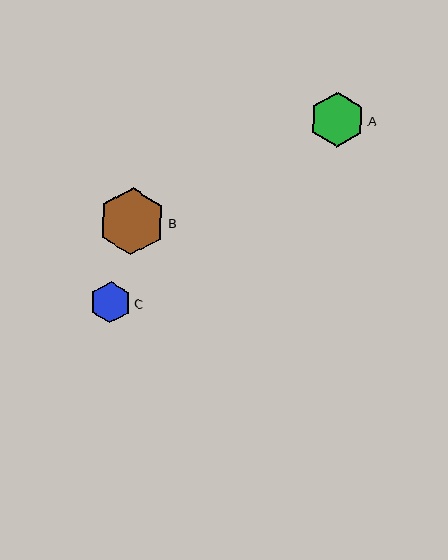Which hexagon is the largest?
Hexagon B is the largest with a size of approximately 67 pixels.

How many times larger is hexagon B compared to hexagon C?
Hexagon B is approximately 1.6 times the size of hexagon C.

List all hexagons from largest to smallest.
From largest to smallest: B, A, C.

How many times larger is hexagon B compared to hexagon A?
Hexagon B is approximately 1.2 times the size of hexagon A.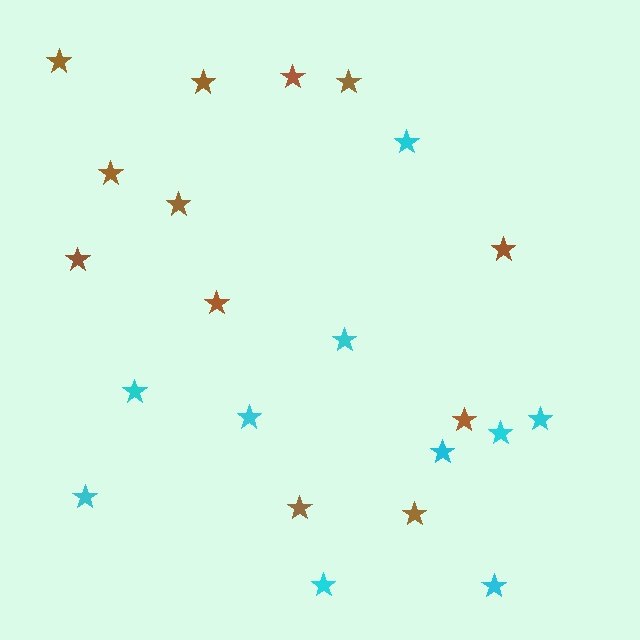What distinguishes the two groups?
There are 2 groups: one group of cyan stars (10) and one group of brown stars (12).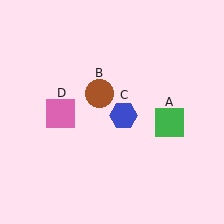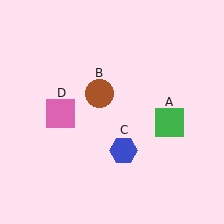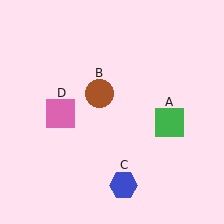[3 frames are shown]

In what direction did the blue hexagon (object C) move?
The blue hexagon (object C) moved down.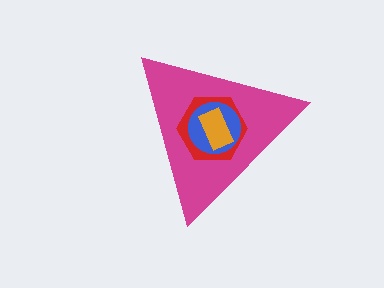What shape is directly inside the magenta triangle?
The red hexagon.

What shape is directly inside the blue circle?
The orange rectangle.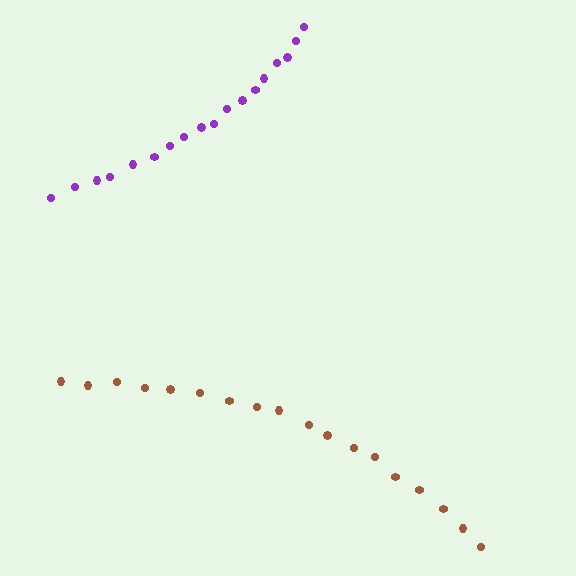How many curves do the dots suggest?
There are 2 distinct paths.